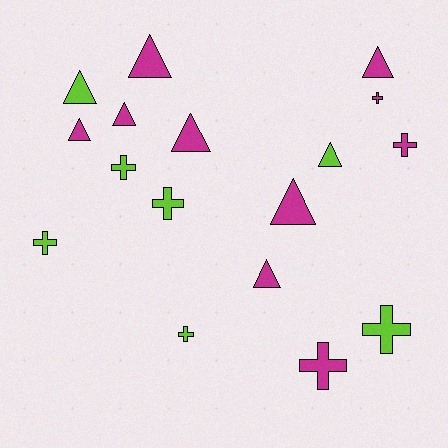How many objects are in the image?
There are 17 objects.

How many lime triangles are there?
There are 2 lime triangles.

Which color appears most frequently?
Magenta, with 10 objects.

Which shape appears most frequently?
Triangle, with 9 objects.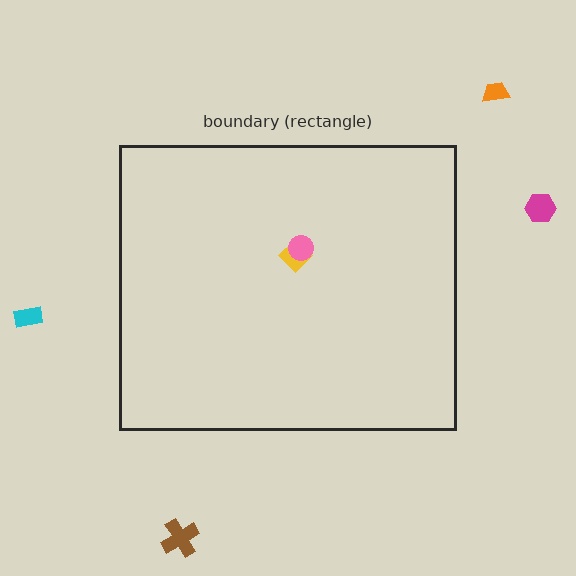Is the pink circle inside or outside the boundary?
Inside.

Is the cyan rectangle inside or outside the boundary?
Outside.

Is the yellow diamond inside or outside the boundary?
Inside.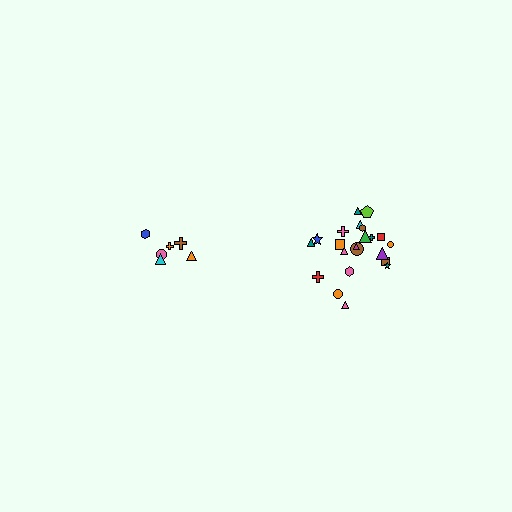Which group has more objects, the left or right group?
The right group.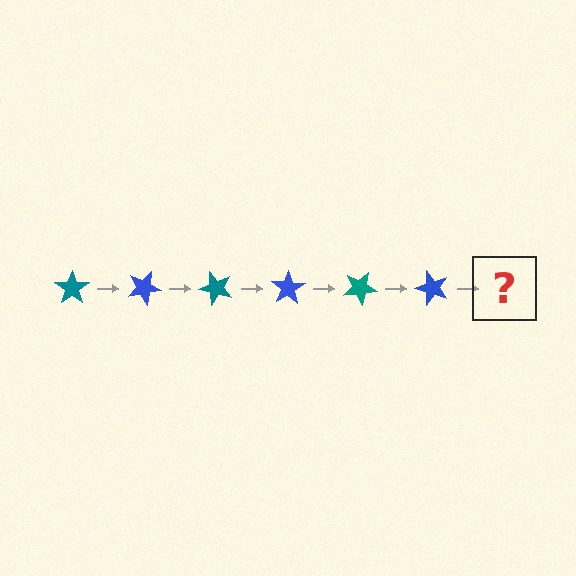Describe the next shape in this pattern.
It should be a teal star, rotated 150 degrees from the start.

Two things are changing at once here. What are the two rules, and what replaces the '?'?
The two rules are that it rotates 25 degrees each step and the color cycles through teal and blue. The '?' should be a teal star, rotated 150 degrees from the start.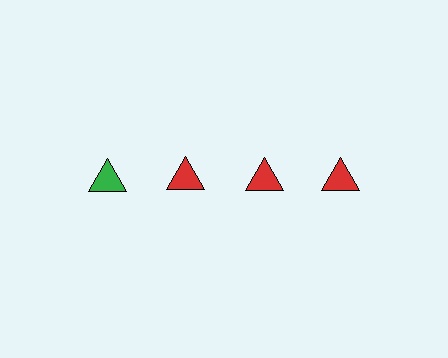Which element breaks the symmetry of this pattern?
The green triangle in the top row, leftmost column breaks the symmetry. All other shapes are red triangles.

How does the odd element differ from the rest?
It has a different color: green instead of red.